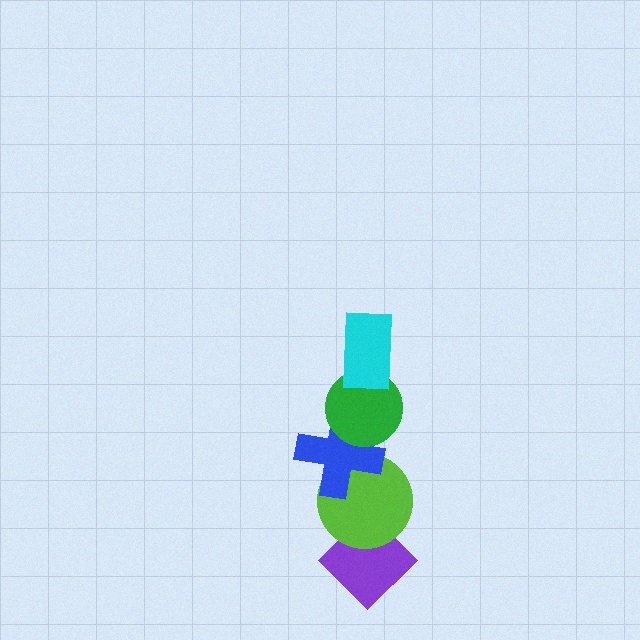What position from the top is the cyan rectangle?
The cyan rectangle is 1st from the top.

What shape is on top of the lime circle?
The blue cross is on top of the lime circle.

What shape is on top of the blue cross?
The green circle is on top of the blue cross.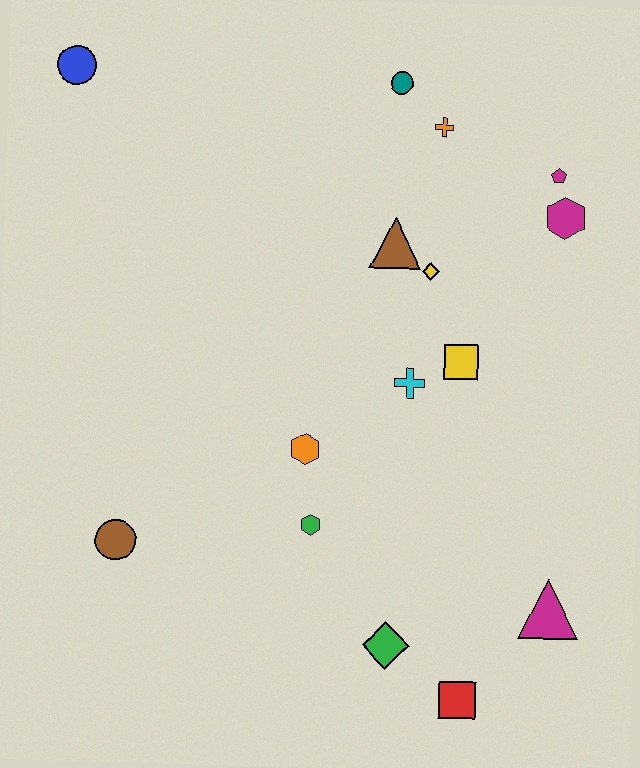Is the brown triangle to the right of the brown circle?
Yes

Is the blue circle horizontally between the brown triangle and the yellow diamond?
No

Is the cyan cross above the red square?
Yes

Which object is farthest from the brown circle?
The magenta pentagon is farthest from the brown circle.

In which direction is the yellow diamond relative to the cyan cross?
The yellow diamond is above the cyan cross.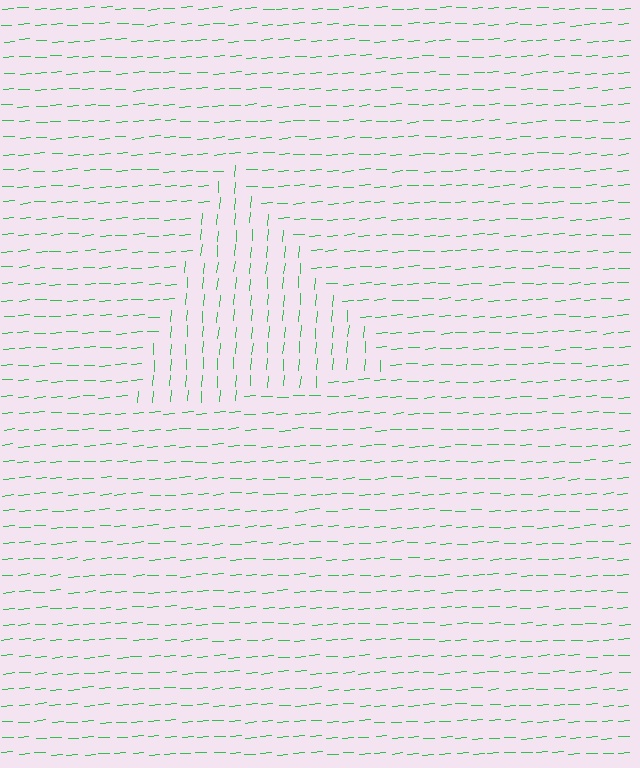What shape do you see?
I see a triangle.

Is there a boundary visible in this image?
Yes, there is a texture boundary formed by a change in line orientation.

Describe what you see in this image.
The image is filled with small green line segments. A triangle region in the image has lines oriented differently from the surrounding lines, creating a visible texture boundary.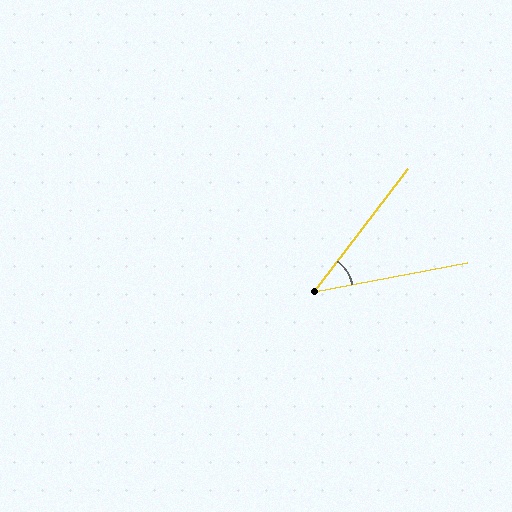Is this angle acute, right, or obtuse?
It is acute.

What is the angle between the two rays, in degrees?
Approximately 42 degrees.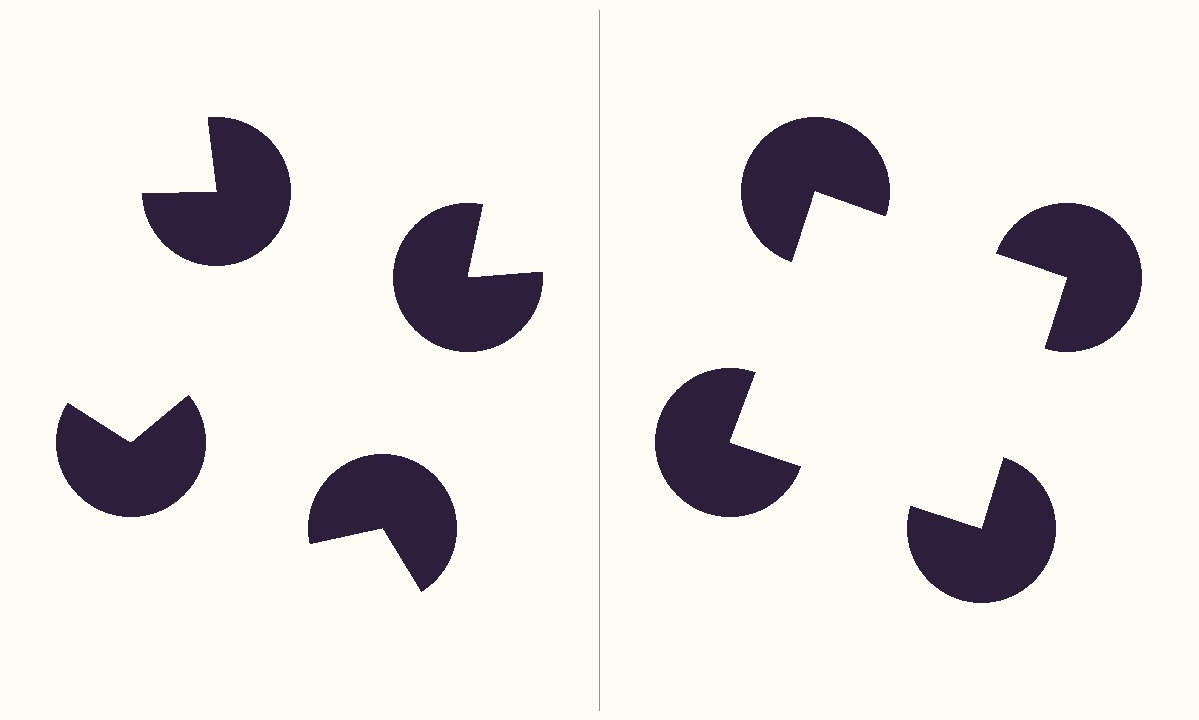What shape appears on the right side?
An illusory square.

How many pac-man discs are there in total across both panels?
8 — 4 on each side.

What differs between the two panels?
The pac-man discs are positioned identically on both sides; only the wedge orientations differ. On the right they align to a square; on the left they are misaligned.